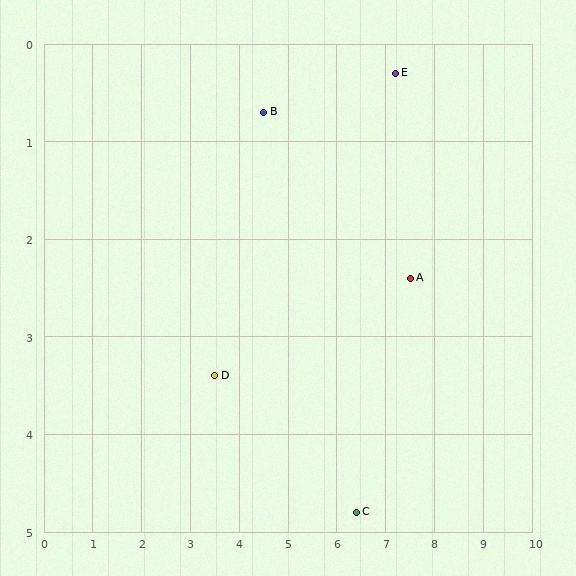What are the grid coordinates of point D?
Point D is at approximately (3.5, 3.4).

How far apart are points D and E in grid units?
Points D and E are about 4.8 grid units apart.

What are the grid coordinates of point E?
Point E is at approximately (7.2, 0.3).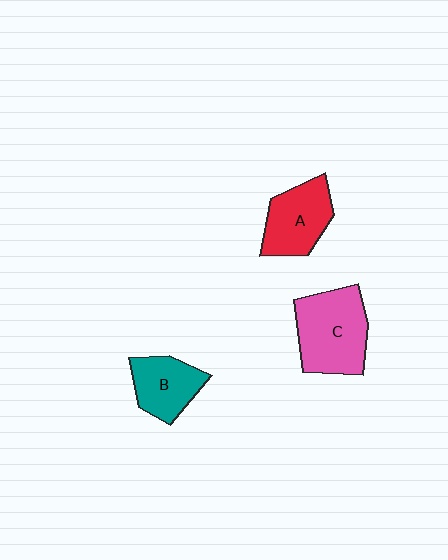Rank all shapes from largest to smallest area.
From largest to smallest: C (pink), A (red), B (teal).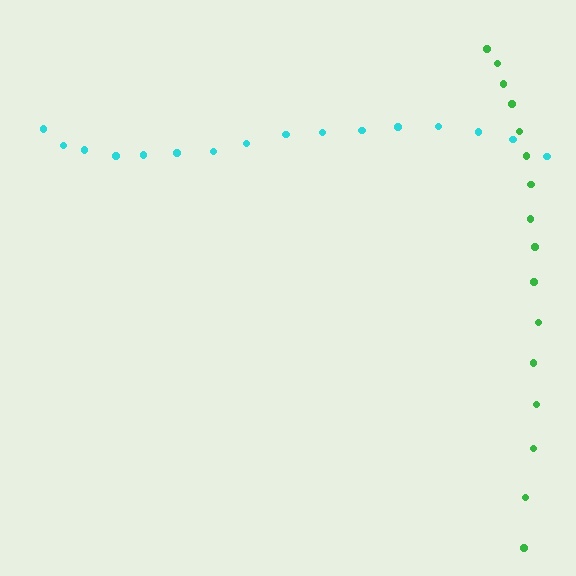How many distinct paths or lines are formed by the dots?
There are 2 distinct paths.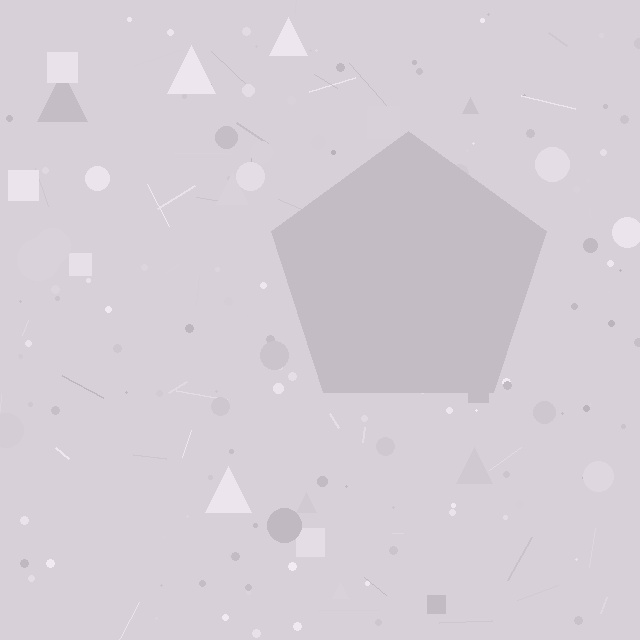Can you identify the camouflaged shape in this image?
The camouflaged shape is a pentagon.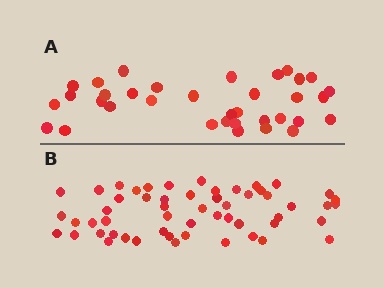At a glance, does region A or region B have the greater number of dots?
Region B (the bottom region) has more dots.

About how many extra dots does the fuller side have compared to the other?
Region B has approximately 20 more dots than region A.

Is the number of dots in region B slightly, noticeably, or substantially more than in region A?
Region B has substantially more. The ratio is roughly 1.6 to 1.